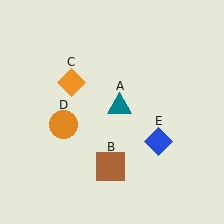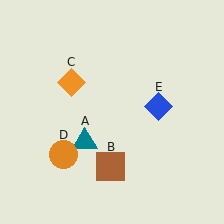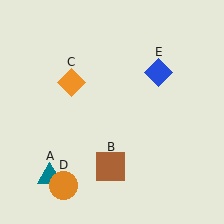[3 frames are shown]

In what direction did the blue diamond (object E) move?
The blue diamond (object E) moved up.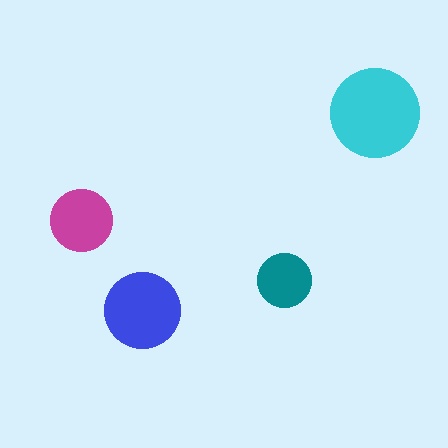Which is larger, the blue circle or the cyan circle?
The cyan one.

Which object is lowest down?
The blue circle is bottommost.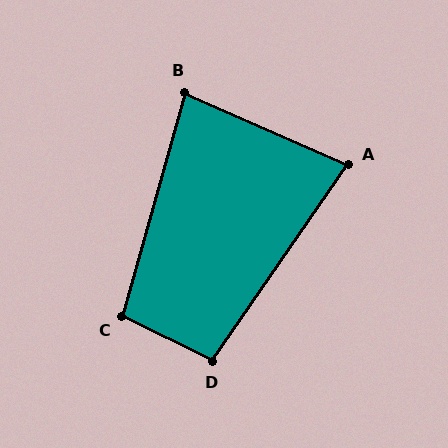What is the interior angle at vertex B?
Approximately 82 degrees (acute).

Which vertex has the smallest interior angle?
A, at approximately 79 degrees.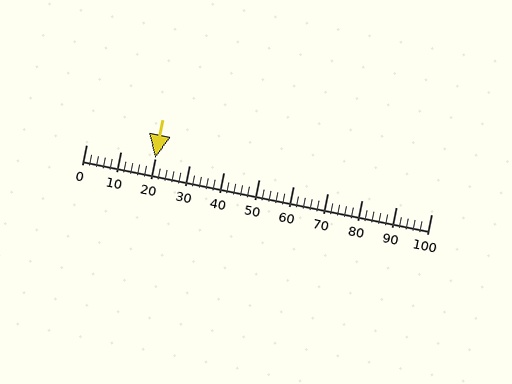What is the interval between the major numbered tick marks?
The major tick marks are spaced 10 units apart.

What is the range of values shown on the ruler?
The ruler shows values from 0 to 100.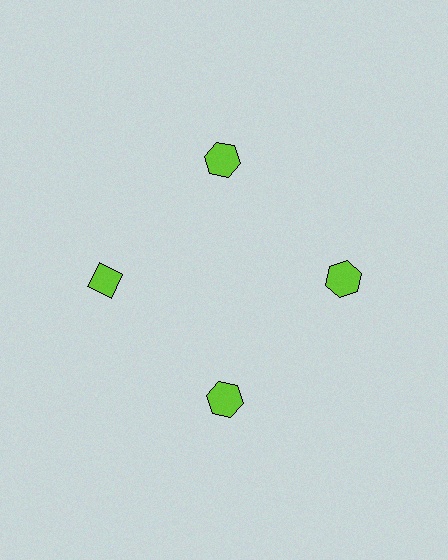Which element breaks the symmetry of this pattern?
The lime diamond at roughly the 9 o'clock position breaks the symmetry. All other shapes are lime hexagons.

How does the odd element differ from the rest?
It has a different shape: diamond instead of hexagon.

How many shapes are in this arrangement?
There are 4 shapes arranged in a ring pattern.